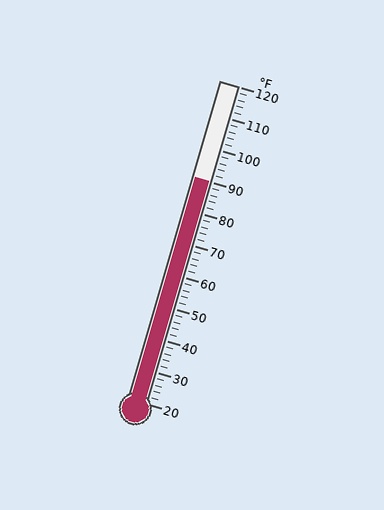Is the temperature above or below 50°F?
The temperature is above 50°F.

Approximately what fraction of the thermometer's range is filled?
The thermometer is filled to approximately 70% of its range.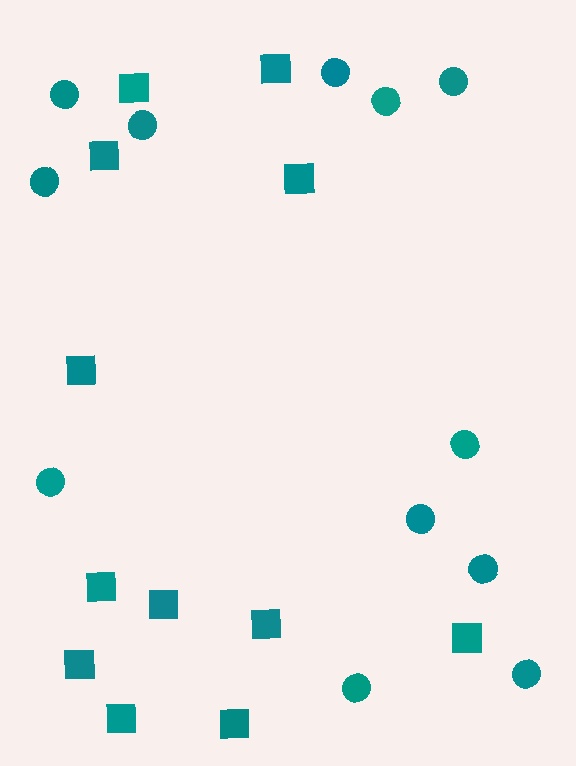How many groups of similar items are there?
There are 2 groups: one group of squares (12) and one group of circles (12).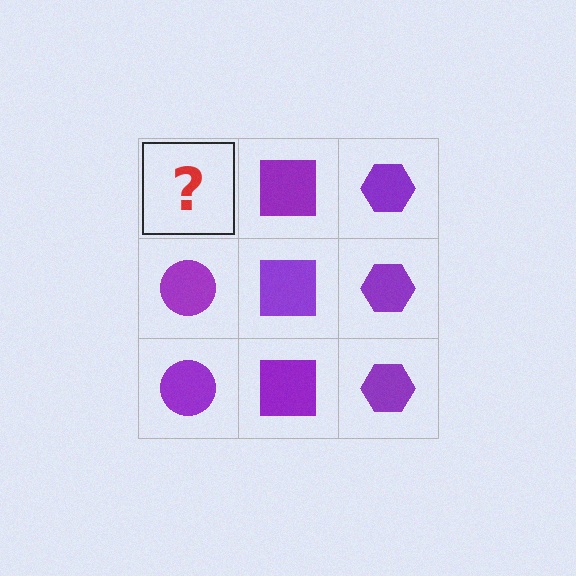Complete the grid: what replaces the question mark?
The question mark should be replaced with a purple circle.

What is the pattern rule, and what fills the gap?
The rule is that each column has a consistent shape. The gap should be filled with a purple circle.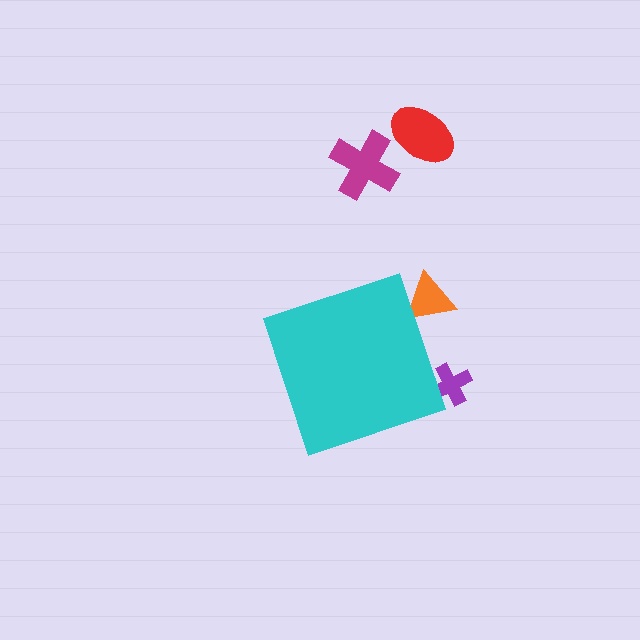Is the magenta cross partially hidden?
No, the magenta cross is fully visible.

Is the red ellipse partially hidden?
No, the red ellipse is fully visible.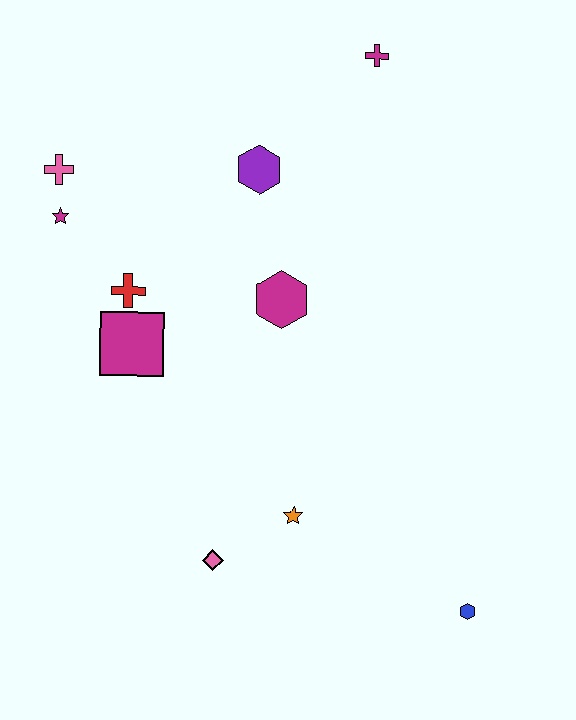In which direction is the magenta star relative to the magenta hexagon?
The magenta star is to the left of the magenta hexagon.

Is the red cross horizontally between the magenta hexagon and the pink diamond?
No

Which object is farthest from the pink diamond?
The magenta cross is farthest from the pink diamond.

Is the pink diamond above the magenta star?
No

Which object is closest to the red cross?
The magenta square is closest to the red cross.